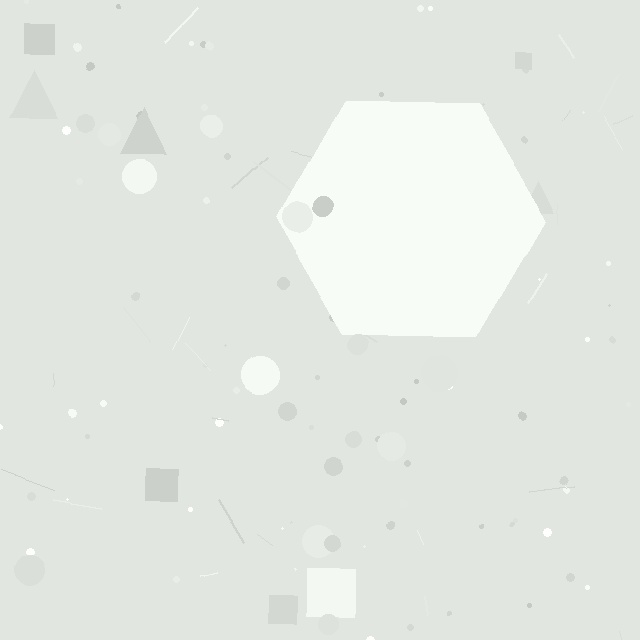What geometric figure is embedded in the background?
A hexagon is embedded in the background.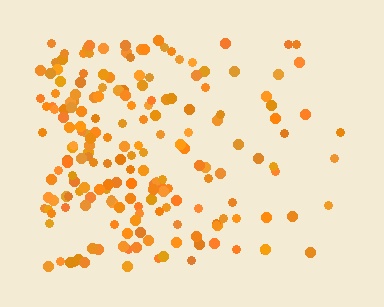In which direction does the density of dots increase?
From right to left, with the left side densest.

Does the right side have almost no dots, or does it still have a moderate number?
Still a moderate number, just noticeably fewer than the left.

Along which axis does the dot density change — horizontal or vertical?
Horizontal.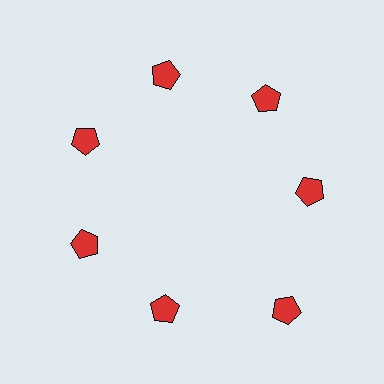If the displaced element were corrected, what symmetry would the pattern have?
It would have 7-fold rotational symmetry — the pattern would map onto itself every 51 degrees.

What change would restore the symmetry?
The symmetry would be restored by moving it inward, back onto the ring so that all 7 pentagons sit at equal angles and equal distance from the center.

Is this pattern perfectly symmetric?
No. The 7 red pentagons are arranged in a ring, but one element near the 5 o'clock position is pushed outward from the center, breaking the 7-fold rotational symmetry.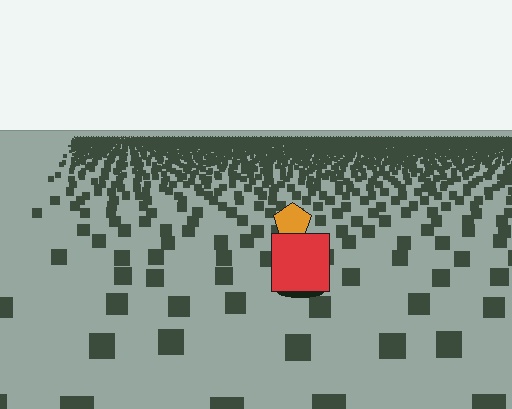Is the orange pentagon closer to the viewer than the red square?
No. The red square is closer — you can tell from the texture gradient: the ground texture is coarser near it.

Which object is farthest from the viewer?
The orange pentagon is farthest from the viewer. It appears smaller and the ground texture around it is denser.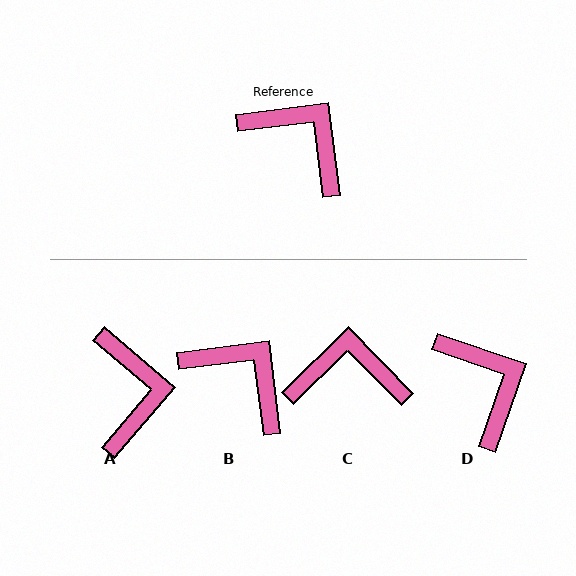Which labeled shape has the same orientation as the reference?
B.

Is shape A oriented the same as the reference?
No, it is off by about 48 degrees.